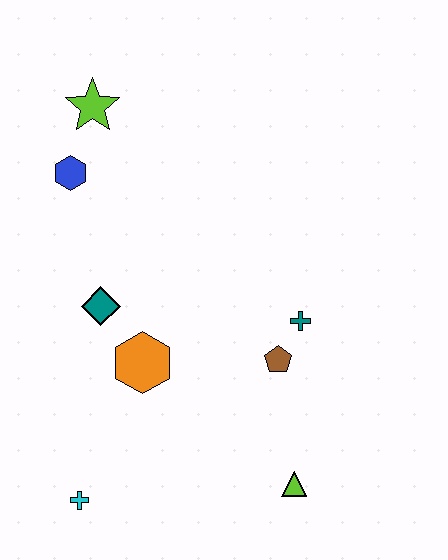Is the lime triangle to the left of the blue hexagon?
No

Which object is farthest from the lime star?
The lime triangle is farthest from the lime star.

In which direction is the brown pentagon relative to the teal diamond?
The brown pentagon is to the right of the teal diamond.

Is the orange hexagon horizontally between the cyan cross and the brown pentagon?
Yes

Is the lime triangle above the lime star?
No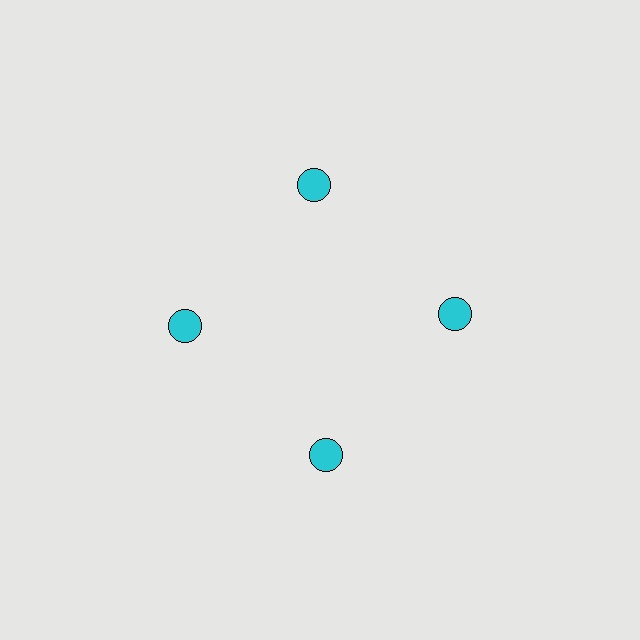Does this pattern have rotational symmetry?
Yes, this pattern has 4-fold rotational symmetry. It looks the same after rotating 90 degrees around the center.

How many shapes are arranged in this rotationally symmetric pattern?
There are 4 shapes, arranged in 4 groups of 1.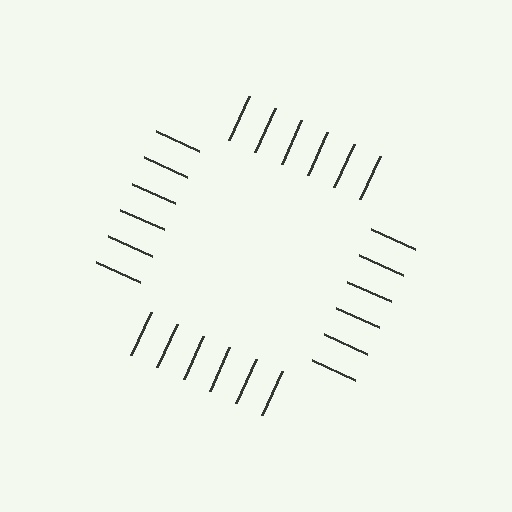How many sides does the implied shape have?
4 sides — the line-ends trace a square.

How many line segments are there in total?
24 — 6 along each of the 4 edges.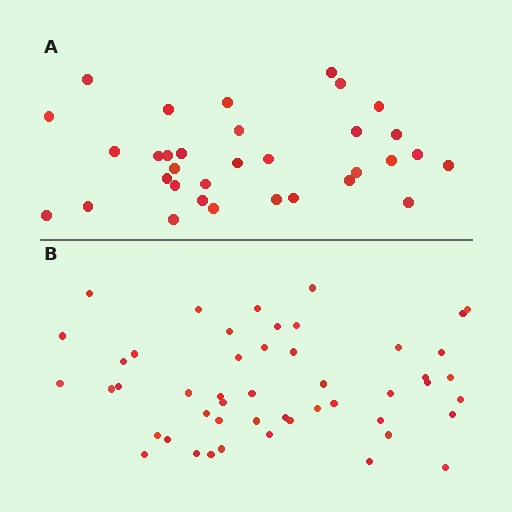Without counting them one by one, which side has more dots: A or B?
Region B (the bottom region) has more dots.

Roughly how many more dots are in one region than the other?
Region B has approximately 15 more dots than region A.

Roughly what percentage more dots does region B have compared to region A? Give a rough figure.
About 50% more.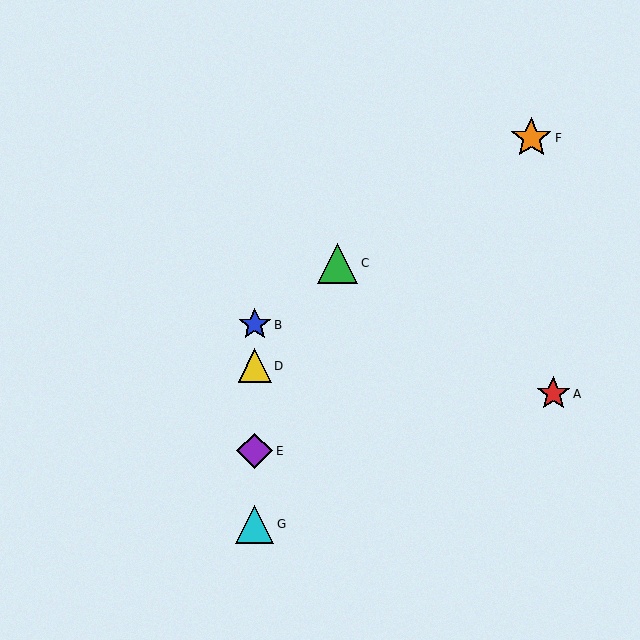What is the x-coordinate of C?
Object C is at x≈338.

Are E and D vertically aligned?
Yes, both are at x≈255.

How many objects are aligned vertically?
4 objects (B, D, E, G) are aligned vertically.